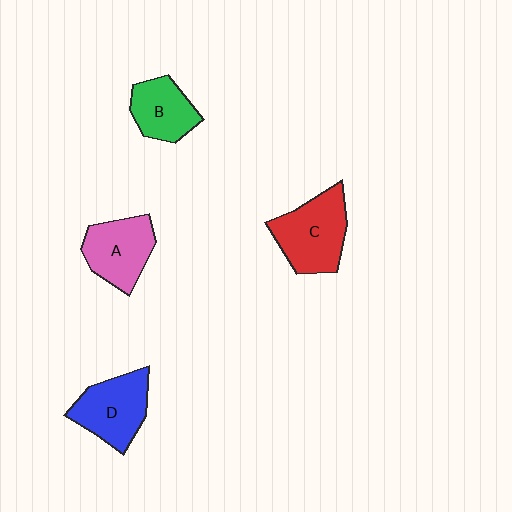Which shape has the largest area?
Shape C (red).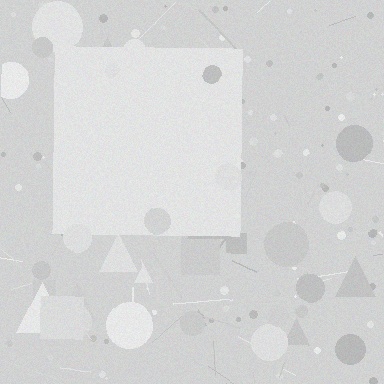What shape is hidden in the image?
A square is hidden in the image.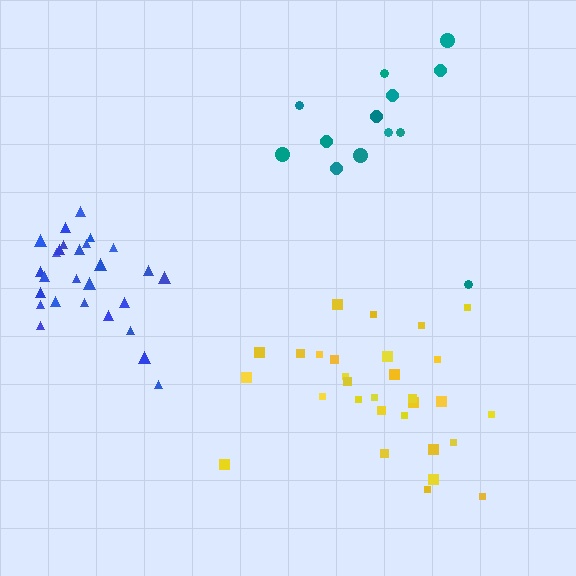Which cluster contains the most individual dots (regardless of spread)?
Yellow (30).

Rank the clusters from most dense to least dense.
blue, yellow, teal.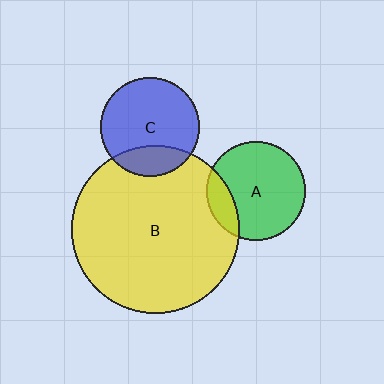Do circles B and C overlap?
Yes.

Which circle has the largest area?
Circle B (yellow).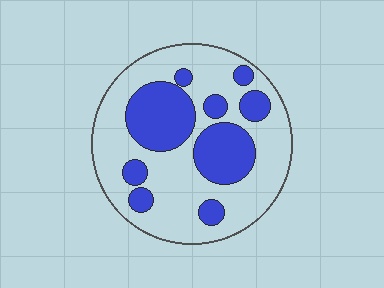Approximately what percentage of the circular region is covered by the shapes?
Approximately 35%.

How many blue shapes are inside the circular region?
9.